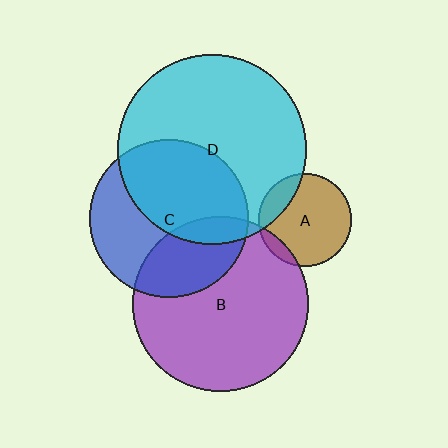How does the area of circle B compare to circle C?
Approximately 1.2 times.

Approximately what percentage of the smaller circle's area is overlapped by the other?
Approximately 50%.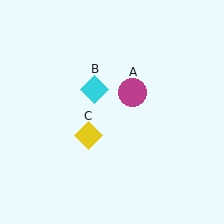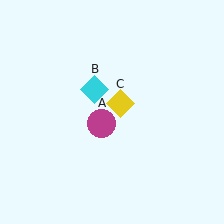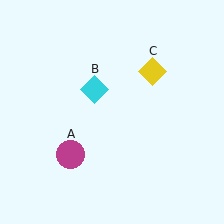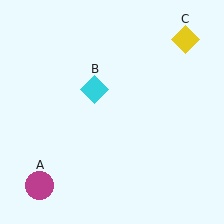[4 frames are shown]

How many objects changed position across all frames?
2 objects changed position: magenta circle (object A), yellow diamond (object C).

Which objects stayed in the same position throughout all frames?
Cyan diamond (object B) remained stationary.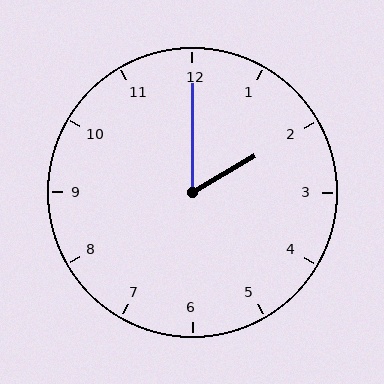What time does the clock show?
2:00.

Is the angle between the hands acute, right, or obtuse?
It is acute.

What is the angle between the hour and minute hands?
Approximately 60 degrees.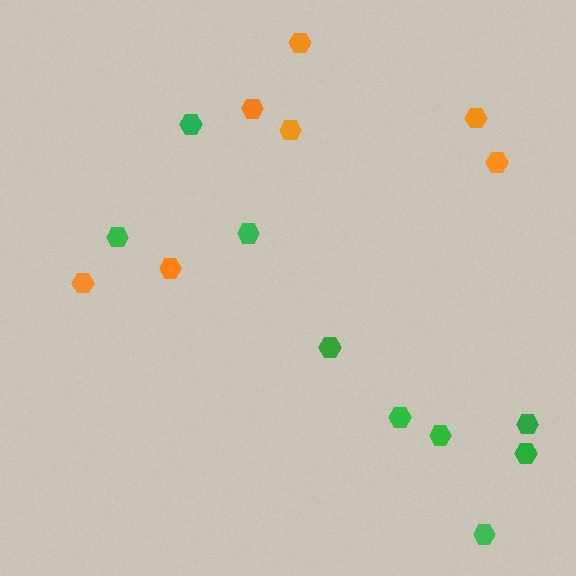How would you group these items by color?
There are 2 groups: one group of orange hexagons (7) and one group of green hexagons (9).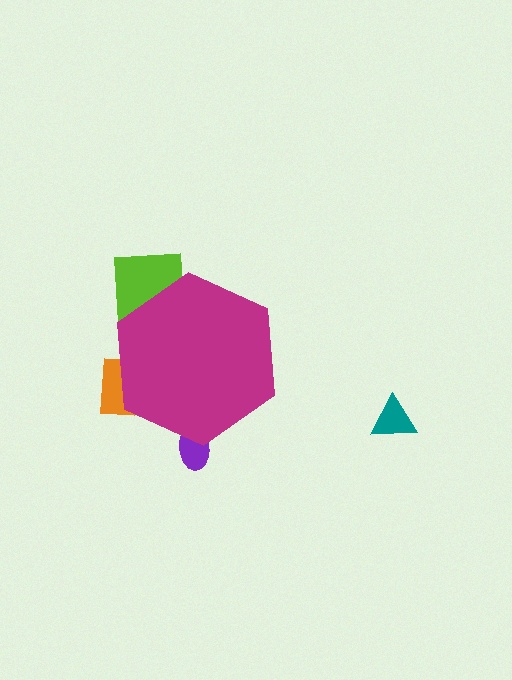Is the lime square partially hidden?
Yes, the lime square is partially hidden behind the magenta hexagon.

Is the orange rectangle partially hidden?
Yes, the orange rectangle is partially hidden behind the magenta hexagon.